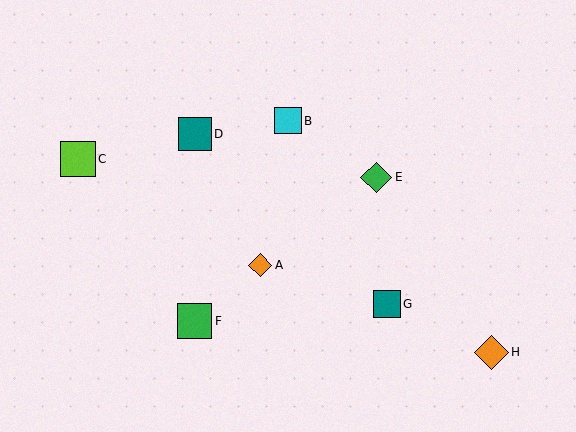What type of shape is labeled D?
Shape D is a teal square.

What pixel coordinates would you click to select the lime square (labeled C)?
Click at (78, 159) to select the lime square C.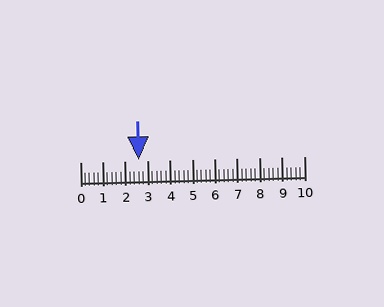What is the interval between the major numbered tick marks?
The major tick marks are spaced 1 units apart.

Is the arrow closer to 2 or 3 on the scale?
The arrow is closer to 3.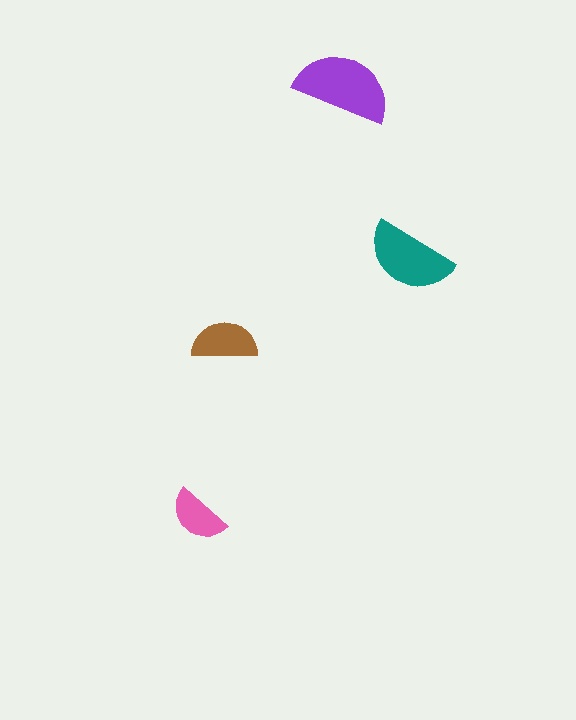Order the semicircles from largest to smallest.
the purple one, the teal one, the brown one, the pink one.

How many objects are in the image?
There are 4 objects in the image.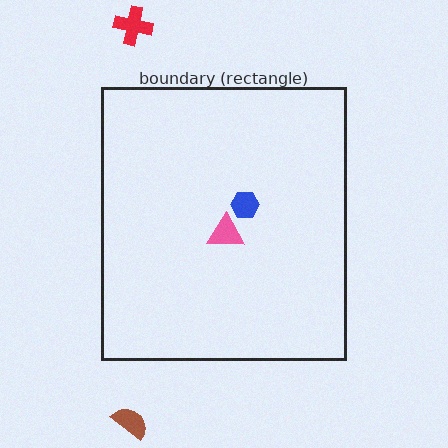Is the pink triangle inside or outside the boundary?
Inside.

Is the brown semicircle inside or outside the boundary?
Outside.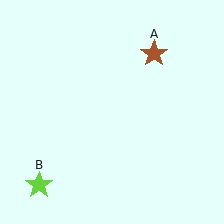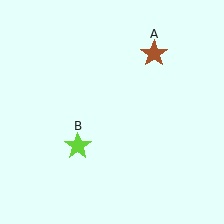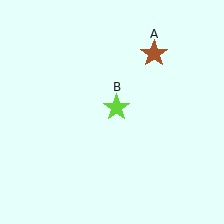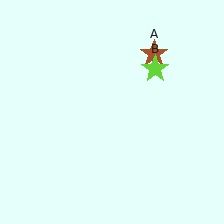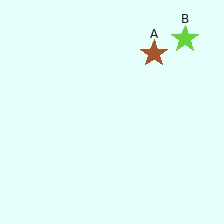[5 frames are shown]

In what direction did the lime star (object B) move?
The lime star (object B) moved up and to the right.